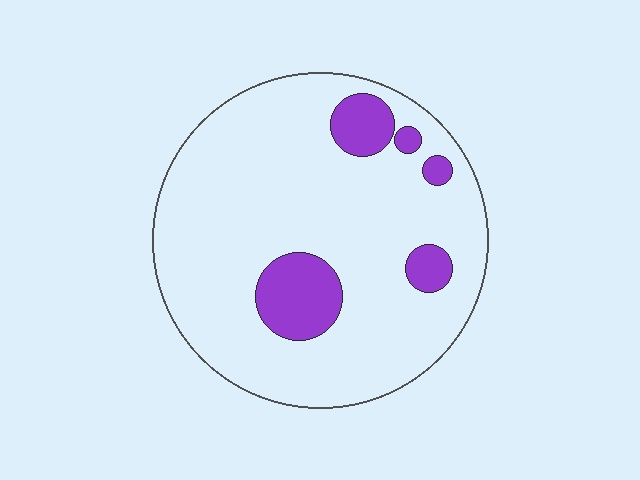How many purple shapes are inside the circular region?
5.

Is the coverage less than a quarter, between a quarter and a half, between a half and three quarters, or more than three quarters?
Less than a quarter.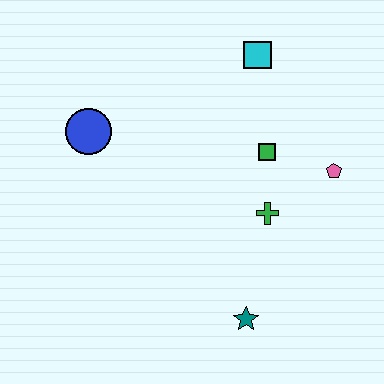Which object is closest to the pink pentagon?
The green square is closest to the pink pentagon.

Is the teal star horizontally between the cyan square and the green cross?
No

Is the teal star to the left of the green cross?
Yes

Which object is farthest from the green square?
The blue circle is farthest from the green square.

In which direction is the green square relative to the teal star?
The green square is above the teal star.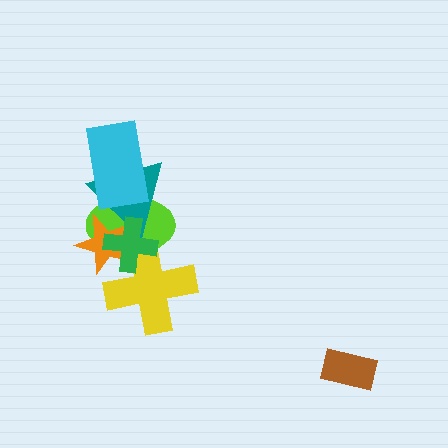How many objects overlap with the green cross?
4 objects overlap with the green cross.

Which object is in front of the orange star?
The green cross is in front of the orange star.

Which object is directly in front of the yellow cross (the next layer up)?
The lime ellipse is directly in front of the yellow cross.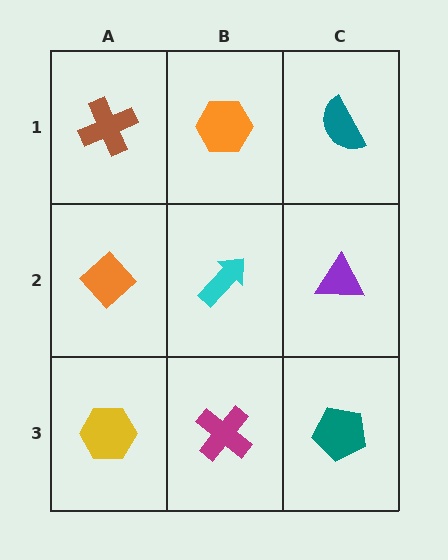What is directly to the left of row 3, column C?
A magenta cross.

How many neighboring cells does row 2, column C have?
3.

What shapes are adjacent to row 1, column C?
A purple triangle (row 2, column C), an orange hexagon (row 1, column B).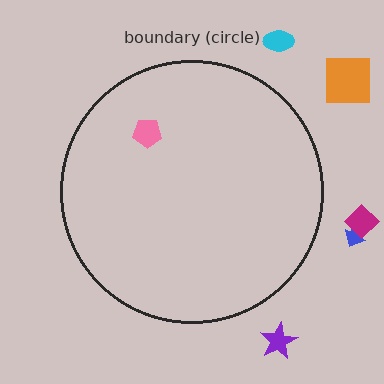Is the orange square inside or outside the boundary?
Outside.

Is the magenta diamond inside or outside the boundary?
Outside.